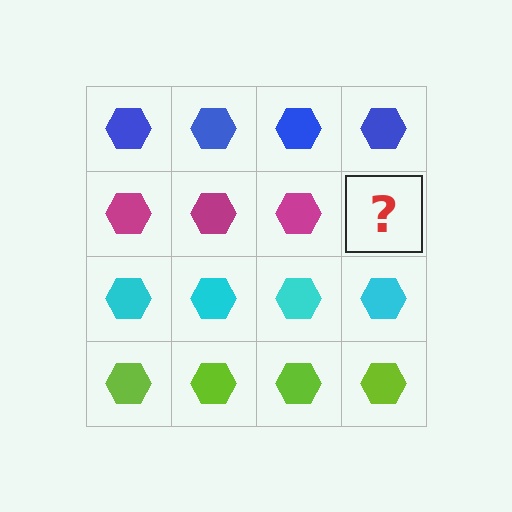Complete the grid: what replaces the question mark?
The question mark should be replaced with a magenta hexagon.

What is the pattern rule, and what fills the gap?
The rule is that each row has a consistent color. The gap should be filled with a magenta hexagon.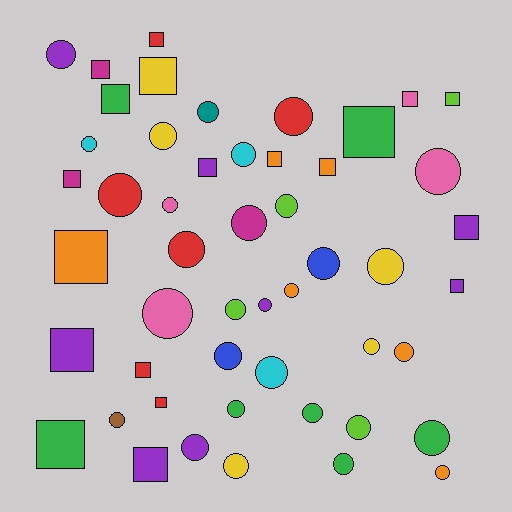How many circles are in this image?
There are 31 circles.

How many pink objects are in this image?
There are 4 pink objects.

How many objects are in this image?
There are 50 objects.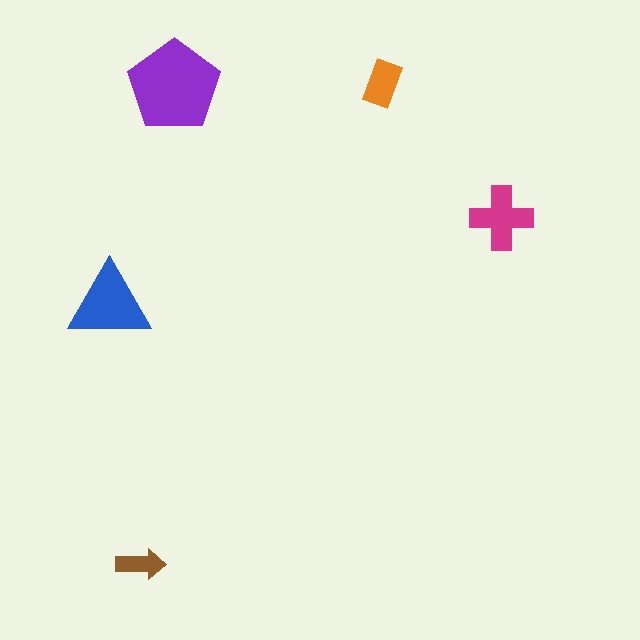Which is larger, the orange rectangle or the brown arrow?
The orange rectangle.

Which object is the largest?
The purple pentagon.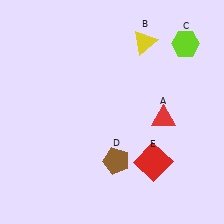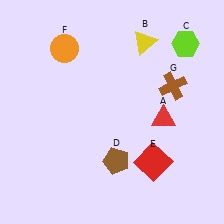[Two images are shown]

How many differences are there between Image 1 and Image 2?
There are 2 differences between the two images.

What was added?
An orange circle (F), a brown cross (G) were added in Image 2.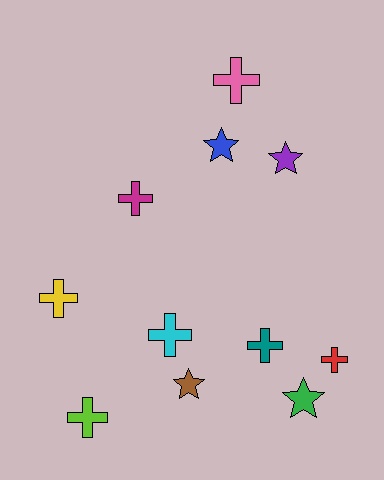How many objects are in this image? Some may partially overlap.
There are 11 objects.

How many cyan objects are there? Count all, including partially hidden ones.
There is 1 cyan object.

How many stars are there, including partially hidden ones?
There are 4 stars.